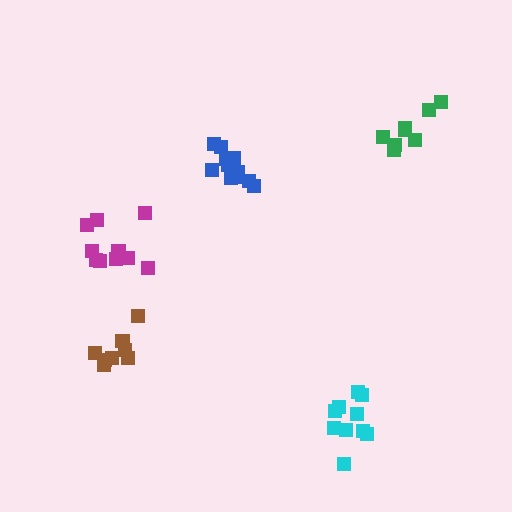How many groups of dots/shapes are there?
There are 5 groups.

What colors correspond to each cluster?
The clusters are colored: blue, cyan, green, brown, magenta.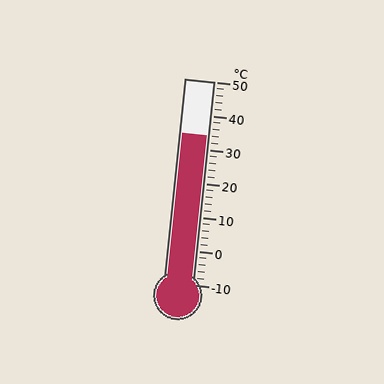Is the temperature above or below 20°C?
The temperature is above 20°C.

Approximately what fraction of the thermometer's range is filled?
The thermometer is filled to approximately 75% of its range.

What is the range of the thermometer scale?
The thermometer scale ranges from -10°C to 50°C.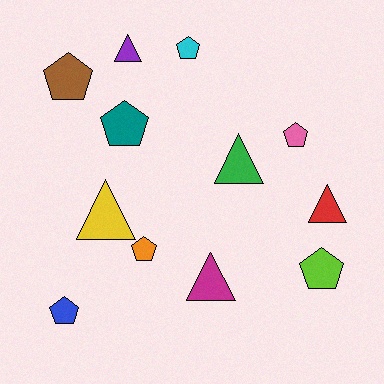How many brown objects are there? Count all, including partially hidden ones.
There is 1 brown object.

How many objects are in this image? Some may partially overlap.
There are 12 objects.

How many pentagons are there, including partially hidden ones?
There are 7 pentagons.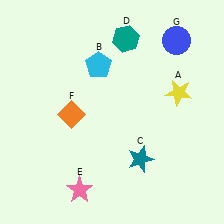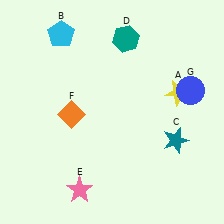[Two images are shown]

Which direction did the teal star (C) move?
The teal star (C) moved right.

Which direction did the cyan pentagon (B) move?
The cyan pentagon (B) moved left.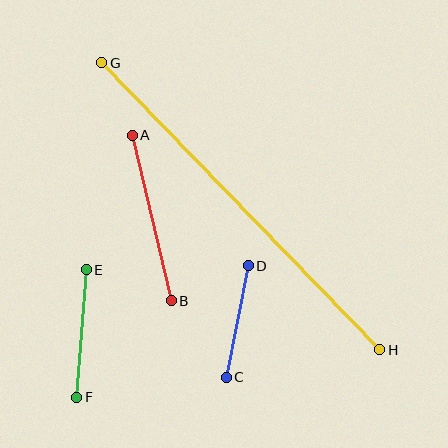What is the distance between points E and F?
The distance is approximately 128 pixels.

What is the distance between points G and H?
The distance is approximately 399 pixels.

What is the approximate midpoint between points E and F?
The midpoint is at approximately (82, 333) pixels.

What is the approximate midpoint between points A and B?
The midpoint is at approximately (152, 218) pixels.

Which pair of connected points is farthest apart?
Points G and H are farthest apart.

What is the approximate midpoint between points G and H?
The midpoint is at approximately (241, 206) pixels.